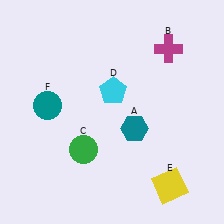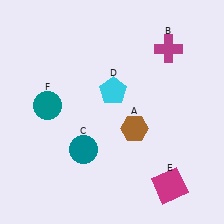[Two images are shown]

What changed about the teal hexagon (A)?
In Image 1, A is teal. In Image 2, it changed to brown.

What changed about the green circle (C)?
In Image 1, C is green. In Image 2, it changed to teal.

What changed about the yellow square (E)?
In Image 1, E is yellow. In Image 2, it changed to magenta.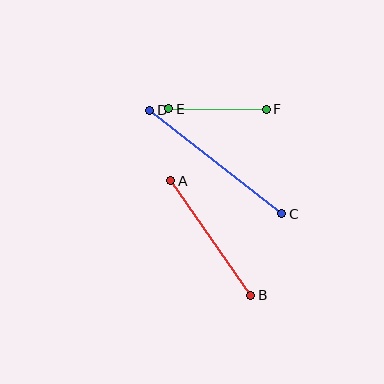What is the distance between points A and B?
The distance is approximately 140 pixels.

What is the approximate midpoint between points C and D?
The midpoint is at approximately (216, 162) pixels.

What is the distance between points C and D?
The distance is approximately 168 pixels.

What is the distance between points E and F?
The distance is approximately 98 pixels.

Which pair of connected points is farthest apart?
Points C and D are farthest apart.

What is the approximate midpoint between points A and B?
The midpoint is at approximately (211, 238) pixels.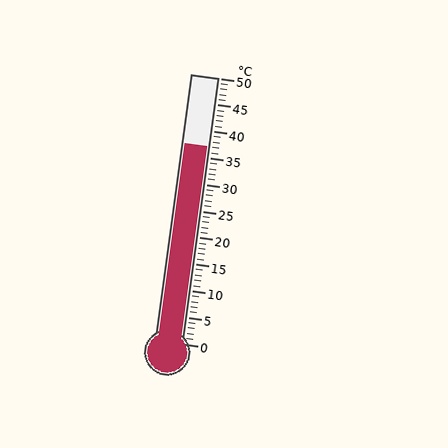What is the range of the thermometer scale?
The thermometer scale ranges from 0°C to 50°C.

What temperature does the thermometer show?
The thermometer shows approximately 37°C.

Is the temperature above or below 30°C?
The temperature is above 30°C.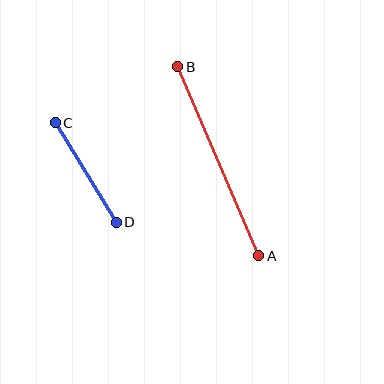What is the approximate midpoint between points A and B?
The midpoint is at approximately (218, 161) pixels.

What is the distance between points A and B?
The distance is approximately 206 pixels.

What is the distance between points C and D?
The distance is approximately 117 pixels.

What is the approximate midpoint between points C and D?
The midpoint is at approximately (86, 172) pixels.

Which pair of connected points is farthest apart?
Points A and B are farthest apart.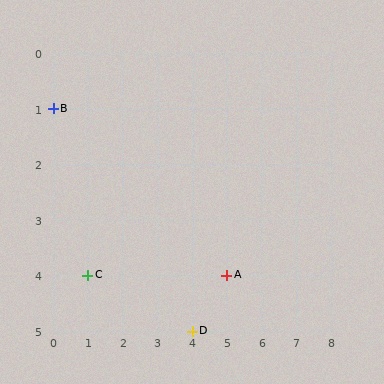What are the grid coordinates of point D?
Point D is at grid coordinates (4, 5).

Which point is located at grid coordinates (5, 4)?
Point A is at (5, 4).